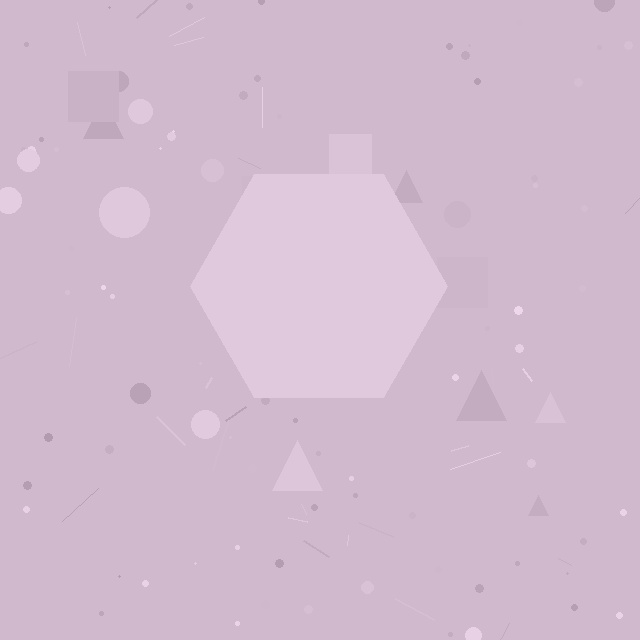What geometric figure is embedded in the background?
A hexagon is embedded in the background.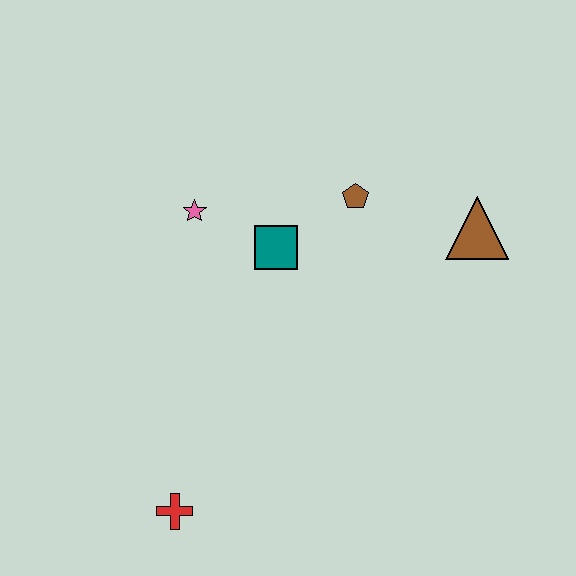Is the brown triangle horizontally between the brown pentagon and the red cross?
No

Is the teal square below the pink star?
Yes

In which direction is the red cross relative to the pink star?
The red cross is below the pink star.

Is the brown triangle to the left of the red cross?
No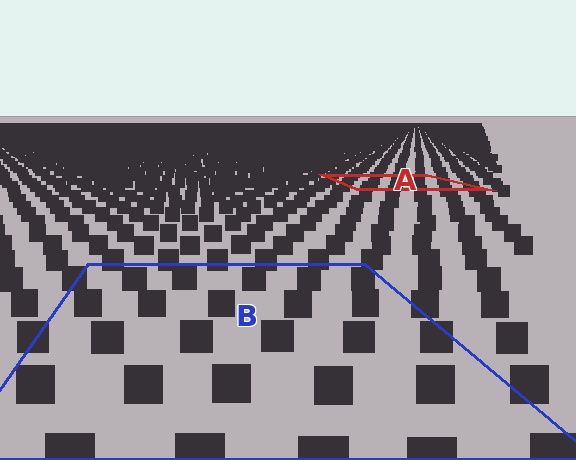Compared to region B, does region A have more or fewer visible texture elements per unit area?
Region A has more texture elements per unit area — they are packed more densely because it is farther away.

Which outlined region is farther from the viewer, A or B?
Region A is farther from the viewer — the texture elements inside it appear smaller and more densely packed.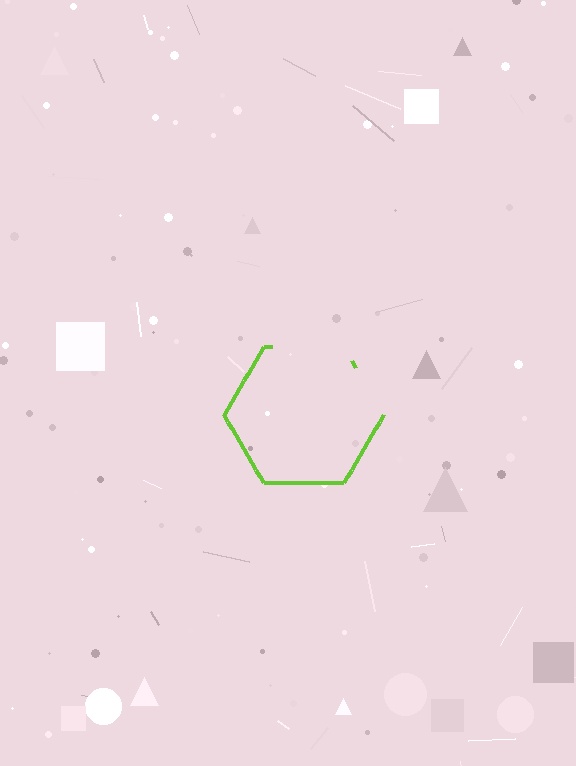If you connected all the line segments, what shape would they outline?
They would outline a hexagon.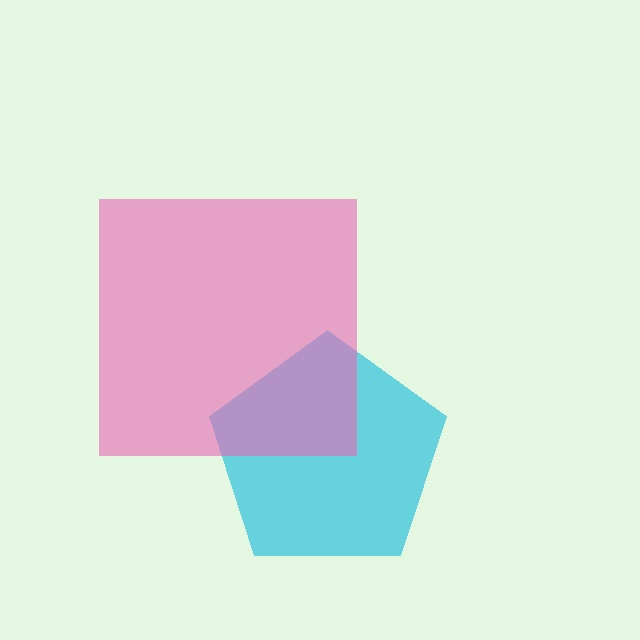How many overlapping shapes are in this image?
There are 2 overlapping shapes in the image.